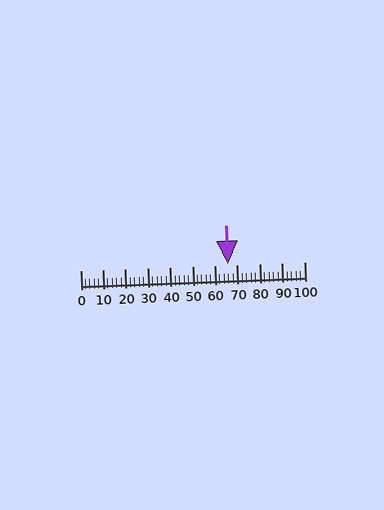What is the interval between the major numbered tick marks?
The major tick marks are spaced 10 units apart.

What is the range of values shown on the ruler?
The ruler shows values from 0 to 100.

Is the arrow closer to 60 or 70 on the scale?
The arrow is closer to 70.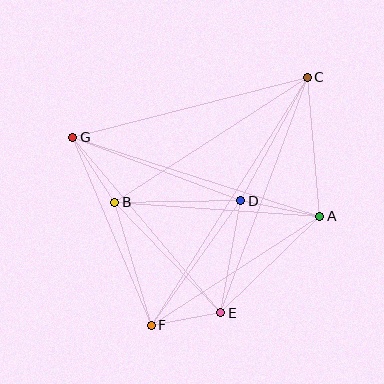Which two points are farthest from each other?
Points C and F are farthest from each other.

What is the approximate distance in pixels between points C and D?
The distance between C and D is approximately 140 pixels.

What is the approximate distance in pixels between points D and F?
The distance between D and F is approximately 153 pixels.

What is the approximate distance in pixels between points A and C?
The distance between A and C is approximately 140 pixels.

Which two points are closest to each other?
Points E and F are closest to each other.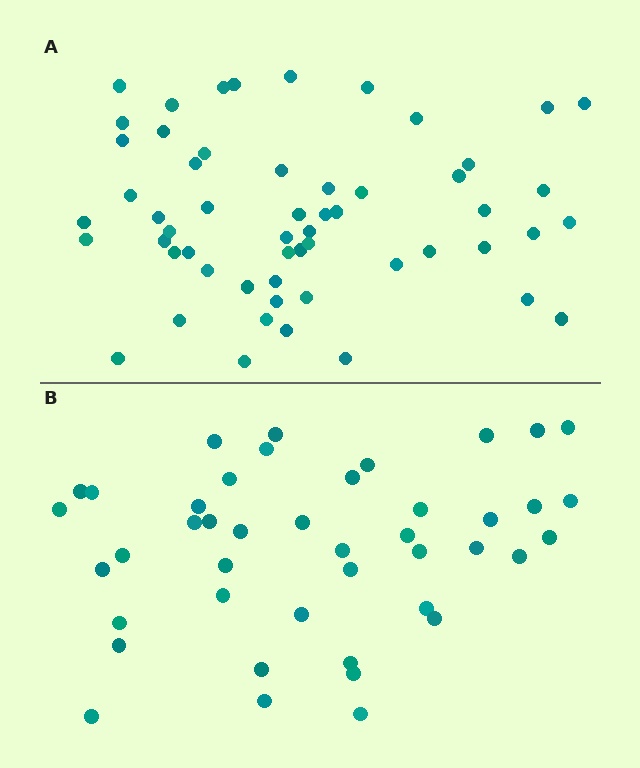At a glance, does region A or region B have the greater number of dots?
Region A (the top region) has more dots.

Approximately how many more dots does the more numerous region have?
Region A has approximately 15 more dots than region B.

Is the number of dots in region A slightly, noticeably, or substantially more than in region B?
Region A has noticeably more, but not dramatically so. The ratio is roughly 1.3 to 1.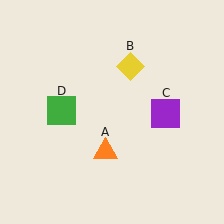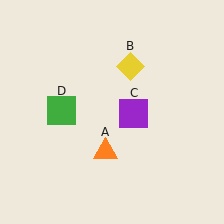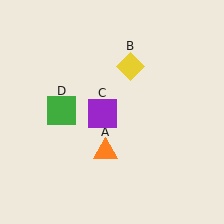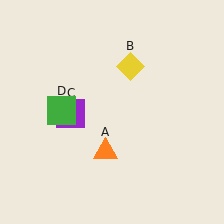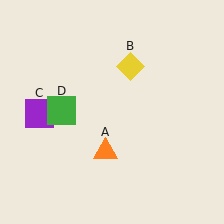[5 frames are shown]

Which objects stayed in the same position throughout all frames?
Orange triangle (object A) and yellow diamond (object B) and green square (object D) remained stationary.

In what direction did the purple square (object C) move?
The purple square (object C) moved left.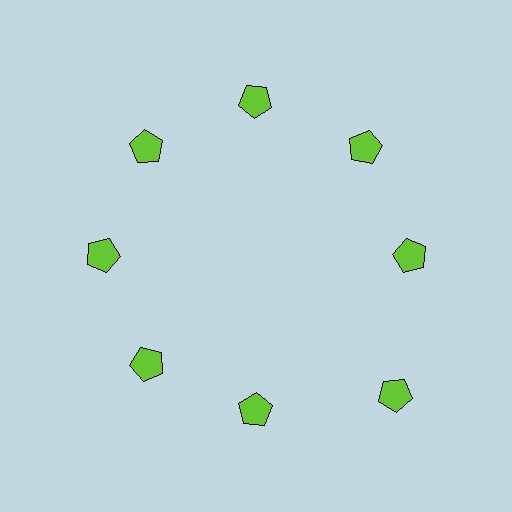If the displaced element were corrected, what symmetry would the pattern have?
It would have 8-fold rotational symmetry — the pattern would map onto itself every 45 degrees.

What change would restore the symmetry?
The symmetry would be restored by moving it inward, back onto the ring so that all 8 pentagons sit at equal angles and equal distance from the center.